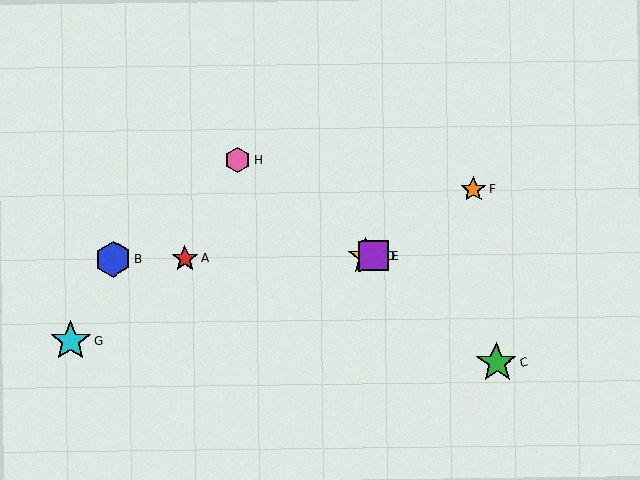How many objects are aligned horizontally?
4 objects (A, B, D, E) are aligned horizontally.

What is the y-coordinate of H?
Object H is at y≈160.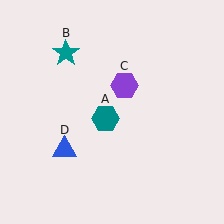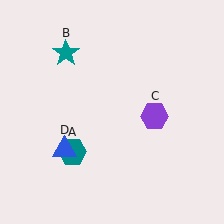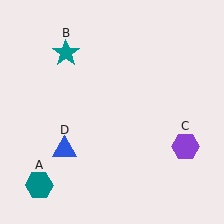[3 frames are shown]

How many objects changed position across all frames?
2 objects changed position: teal hexagon (object A), purple hexagon (object C).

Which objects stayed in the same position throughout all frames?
Teal star (object B) and blue triangle (object D) remained stationary.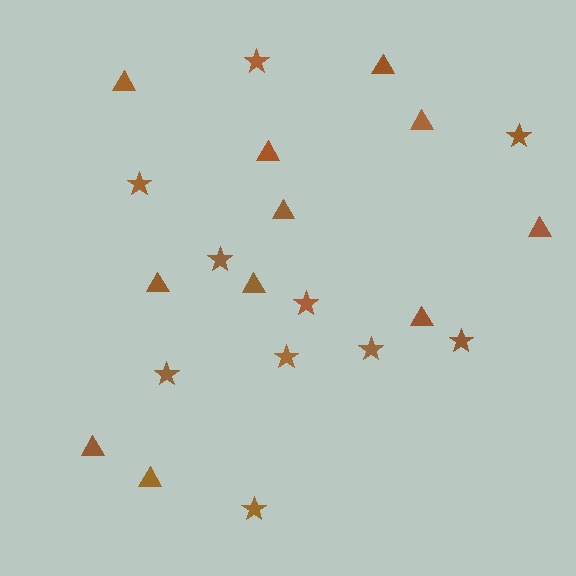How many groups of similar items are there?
There are 2 groups: one group of stars (10) and one group of triangles (11).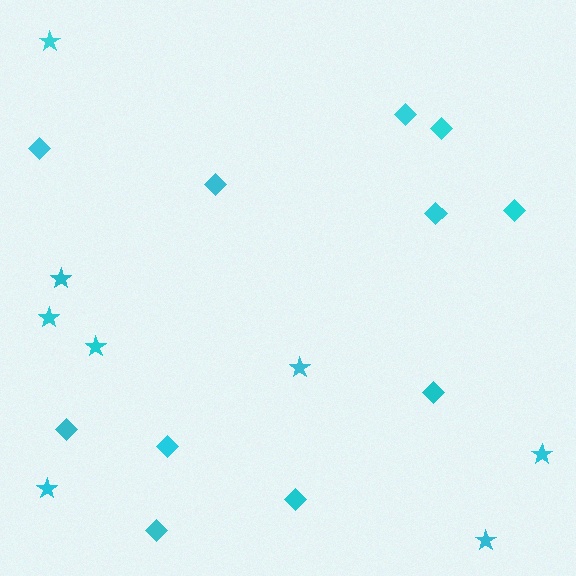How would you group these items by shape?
There are 2 groups: one group of stars (8) and one group of diamonds (11).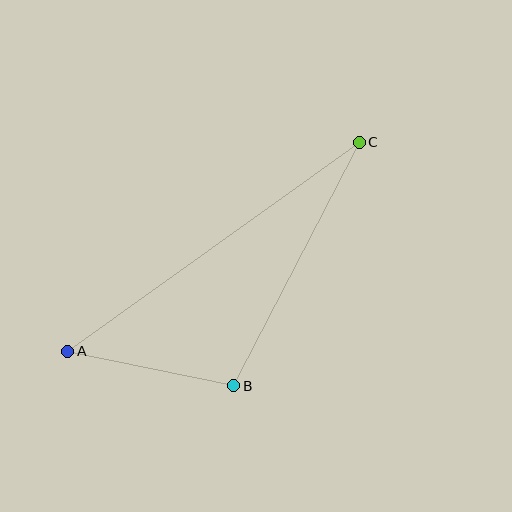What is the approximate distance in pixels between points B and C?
The distance between B and C is approximately 274 pixels.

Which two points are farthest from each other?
Points A and C are farthest from each other.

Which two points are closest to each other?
Points A and B are closest to each other.